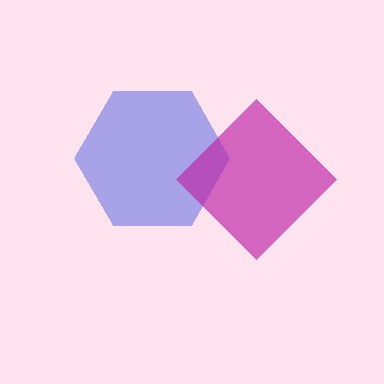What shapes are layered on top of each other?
The layered shapes are: a blue hexagon, a magenta diamond.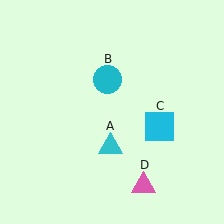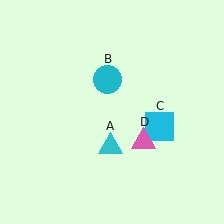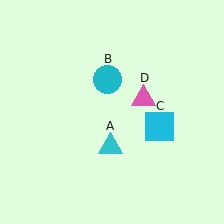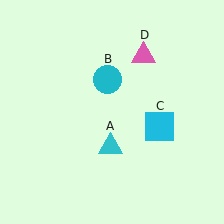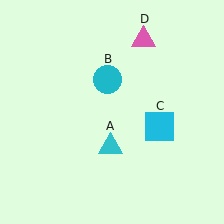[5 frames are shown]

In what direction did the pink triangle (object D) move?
The pink triangle (object D) moved up.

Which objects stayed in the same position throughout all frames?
Cyan triangle (object A) and cyan circle (object B) and cyan square (object C) remained stationary.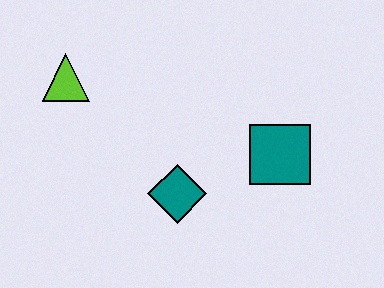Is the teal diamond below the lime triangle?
Yes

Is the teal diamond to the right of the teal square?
No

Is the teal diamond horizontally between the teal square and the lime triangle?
Yes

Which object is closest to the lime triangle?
The teal diamond is closest to the lime triangle.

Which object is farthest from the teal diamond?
The lime triangle is farthest from the teal diamond.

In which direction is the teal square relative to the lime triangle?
The teal square is to the right of the lime triangle.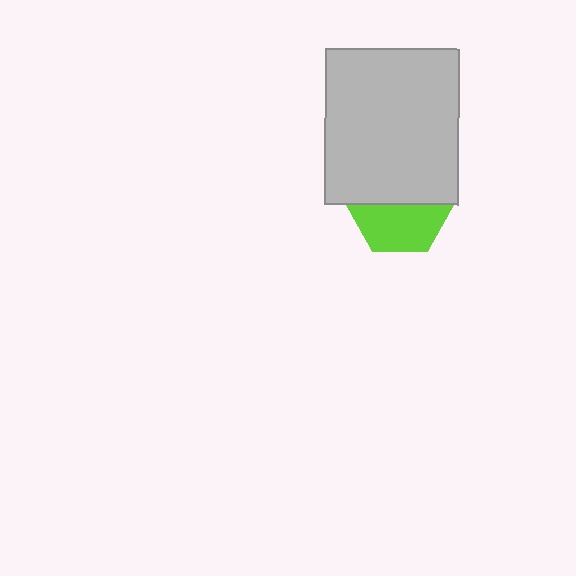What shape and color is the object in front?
The object in front is a light gray rectangle.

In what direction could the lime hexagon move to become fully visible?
The lime hexagon could move down. That would shift it out from behind the light gray rectangle entirely.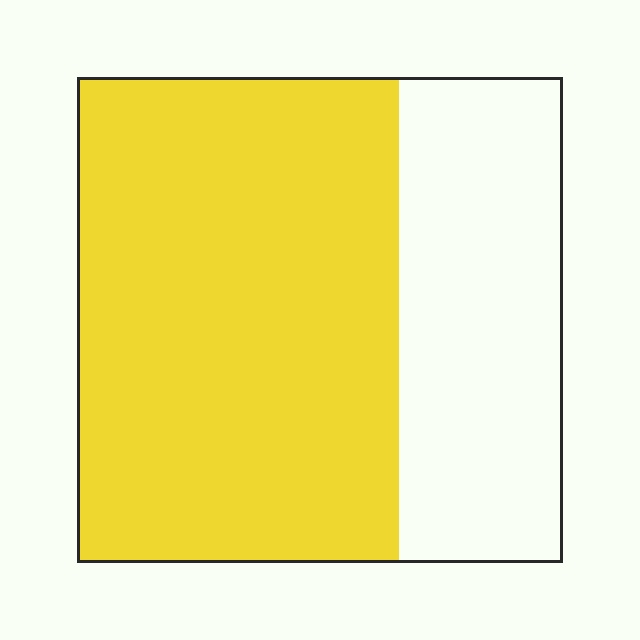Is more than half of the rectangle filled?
Yes.